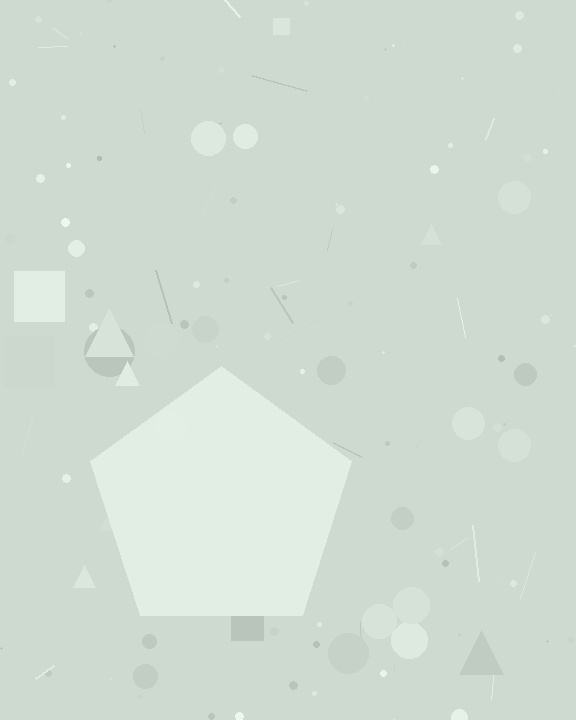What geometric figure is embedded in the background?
A pentagon is embedded in the background.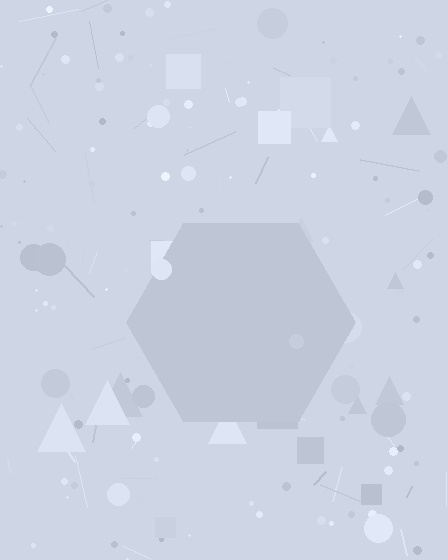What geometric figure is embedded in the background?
A hexagon is embedded in the background.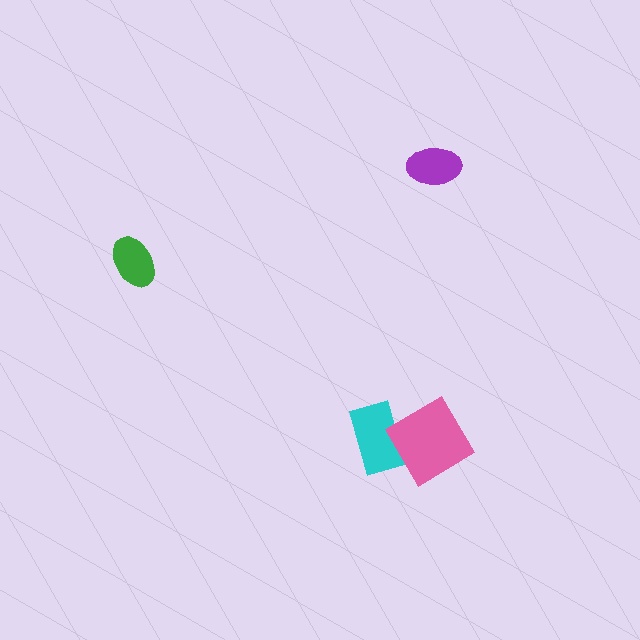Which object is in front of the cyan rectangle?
The pink diamond is in front of the cyan rectangle.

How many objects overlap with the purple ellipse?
0 objects overlap with the purple ellipse.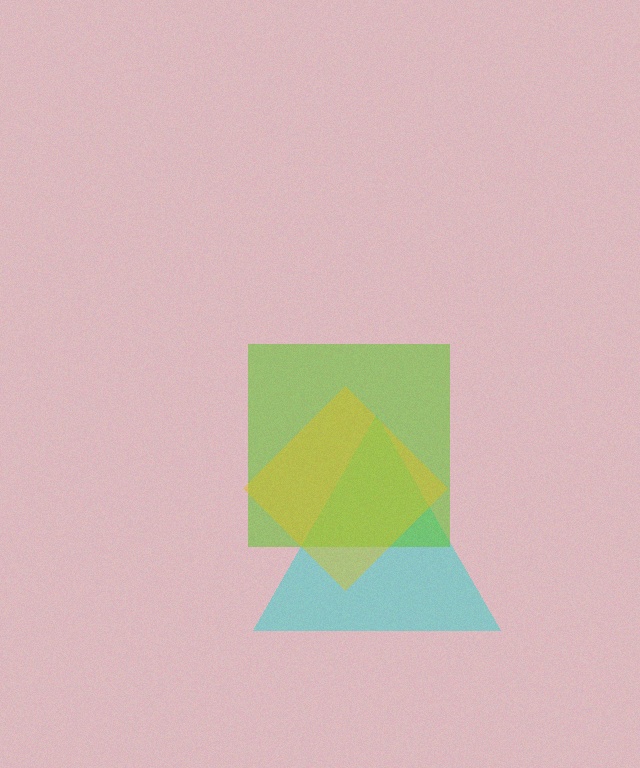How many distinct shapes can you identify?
There are 3 distinct shapes: a cyan triangle, a lime square, a yellow diamond.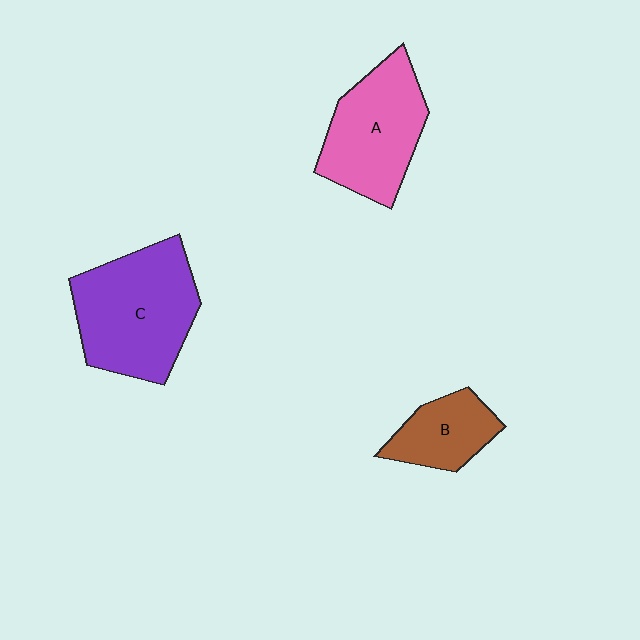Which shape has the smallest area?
Shape B (brown).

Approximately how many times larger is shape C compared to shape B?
Approximately 2.1 times.